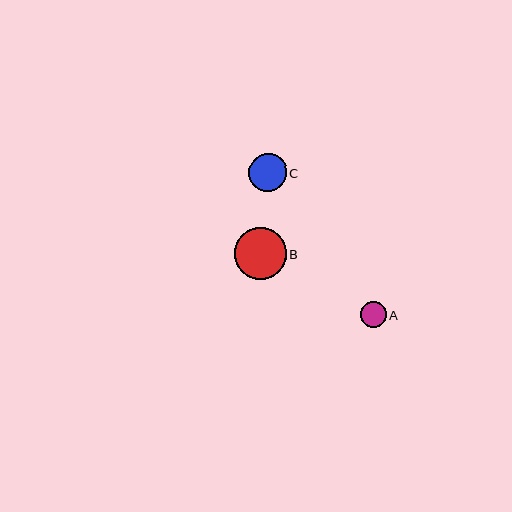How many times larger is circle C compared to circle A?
Circle C is approximately 1.5 times the size of circle A.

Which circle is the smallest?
Circle A is the smallest with a size of approximately 26 pixels.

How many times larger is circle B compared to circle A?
Circle B is approximately 2.0 times the size of circle A.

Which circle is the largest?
Circle B is the largest with a size of approximately 52 pixels.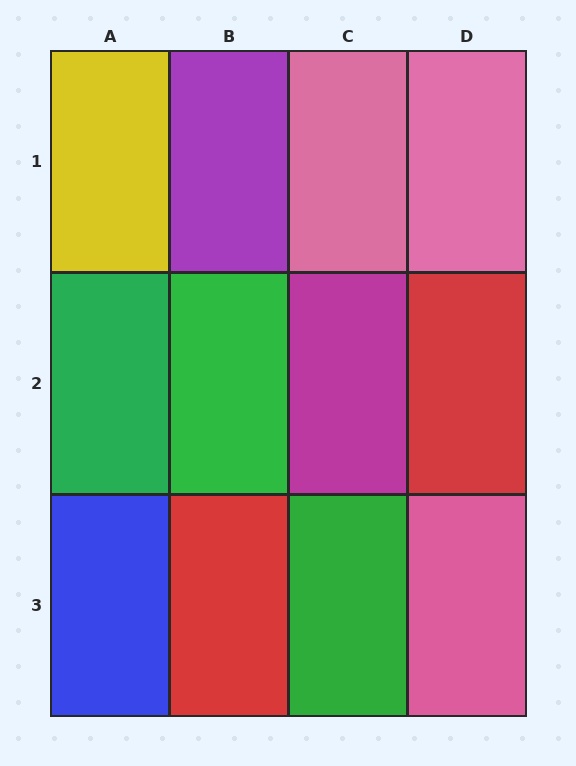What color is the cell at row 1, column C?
Pink.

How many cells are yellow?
1 cell is yellow.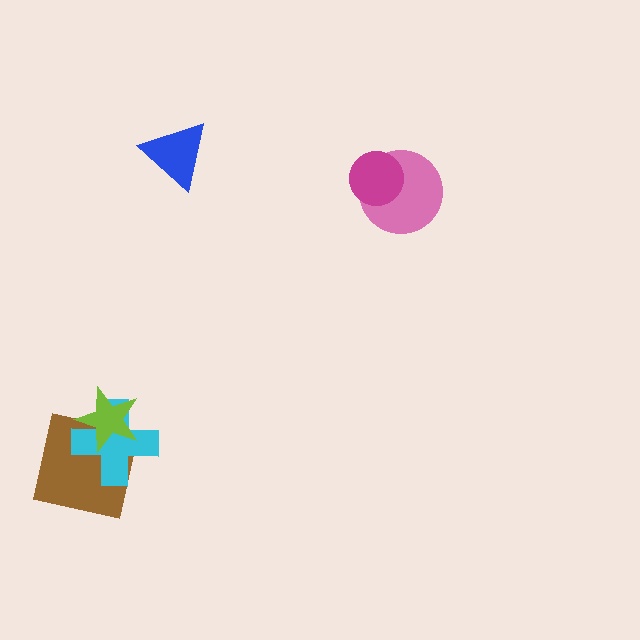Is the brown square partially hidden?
Yes, it is partially covered by another shape.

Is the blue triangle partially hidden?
No, no other shape covers it.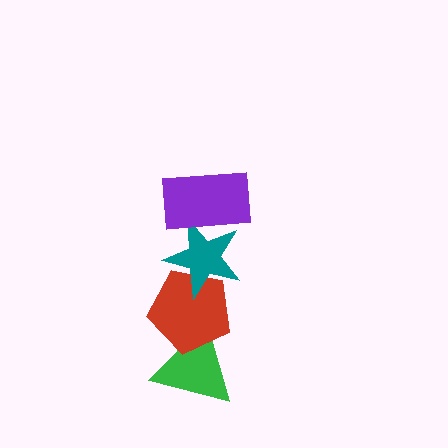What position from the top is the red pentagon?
The red pentagon is 3rd from the top.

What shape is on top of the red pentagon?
The teal star is on top of the red pentagon.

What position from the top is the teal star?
The teal star is 2nd from the top.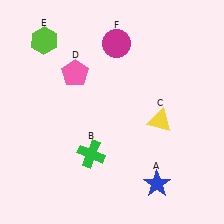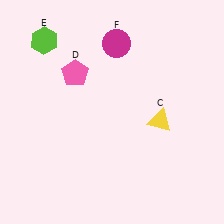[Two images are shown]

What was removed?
The green cross (B), the blue star (A) were removed in Image 2.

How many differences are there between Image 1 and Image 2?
There are 2 differences between the two images.